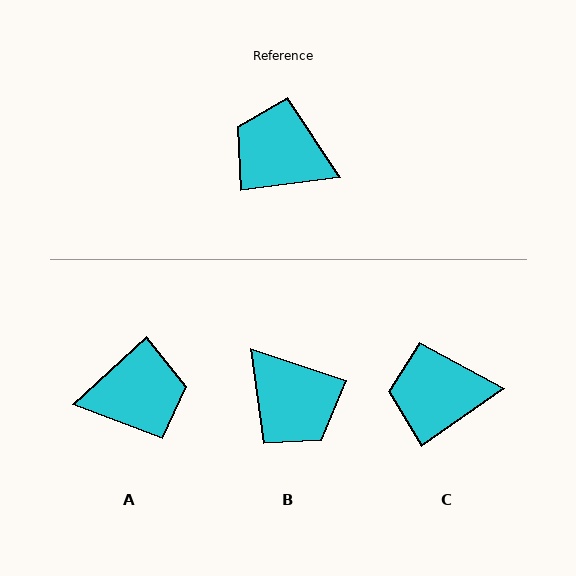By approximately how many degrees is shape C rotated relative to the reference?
Approximately 28 degrees counter-clockwise.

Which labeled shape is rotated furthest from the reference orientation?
B, about 154 degrees away.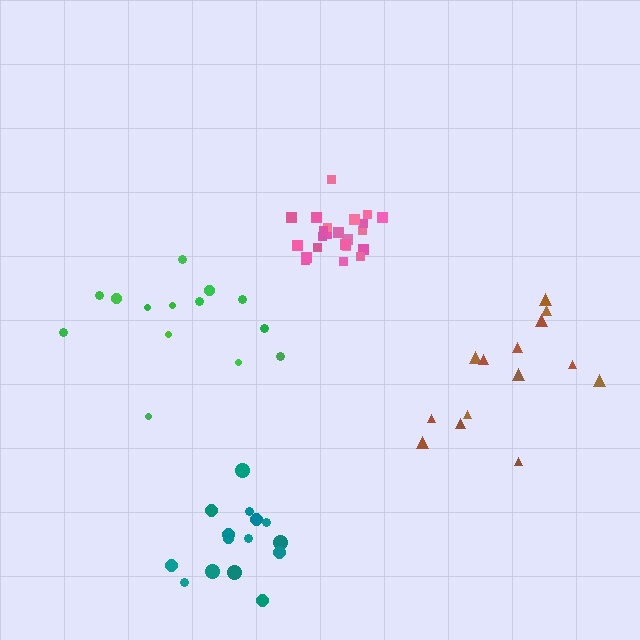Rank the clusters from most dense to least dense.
pink, teal, brown, green.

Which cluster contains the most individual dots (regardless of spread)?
Pink (24).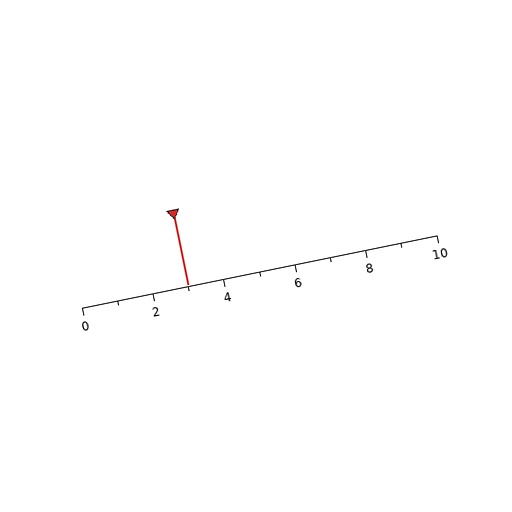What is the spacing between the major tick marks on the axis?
The major ticks are spaced 2 apart.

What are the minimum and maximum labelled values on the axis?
The axis runs from 0 to 10.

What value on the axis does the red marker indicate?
The marker indicates approximately 3.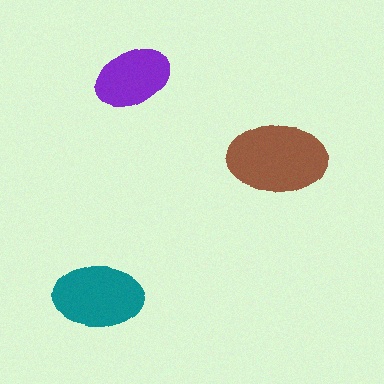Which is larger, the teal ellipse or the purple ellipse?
The teal one.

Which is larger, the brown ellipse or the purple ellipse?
The brown one.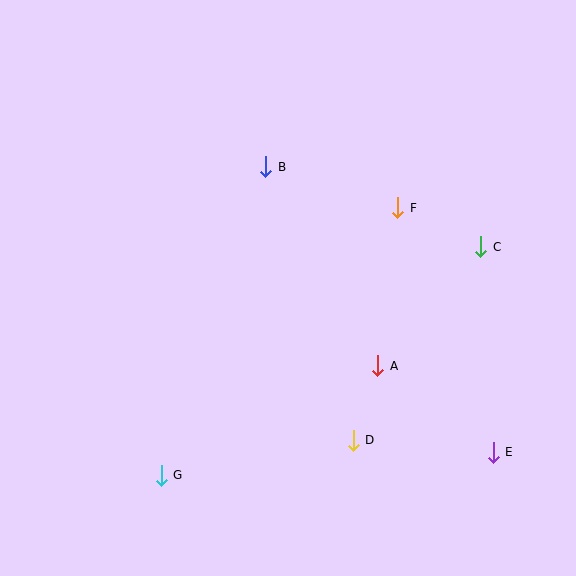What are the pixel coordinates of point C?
Point C is at (481, 247).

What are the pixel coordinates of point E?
Point E is at (493, 452).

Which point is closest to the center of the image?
Point A at (378, 366) is closest to the center.